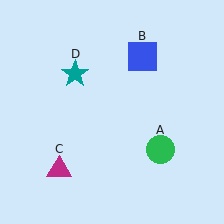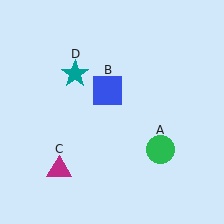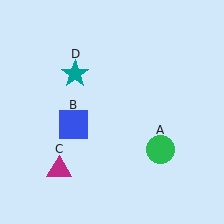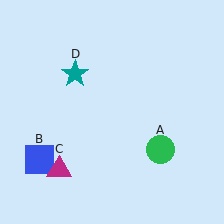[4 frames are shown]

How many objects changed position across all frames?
1 object changed position: blue square (object B).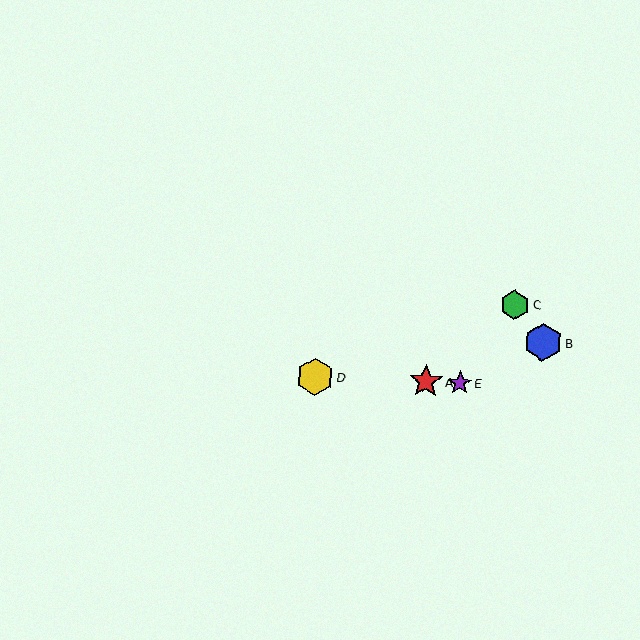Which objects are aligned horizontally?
Objects A, D, E are aligned horizontally.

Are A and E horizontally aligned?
Yes, both are at y≈381.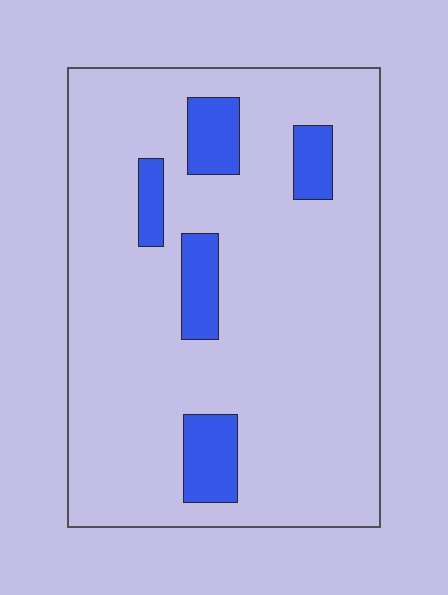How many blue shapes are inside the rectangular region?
5.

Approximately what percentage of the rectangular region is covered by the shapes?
Approximately 15%.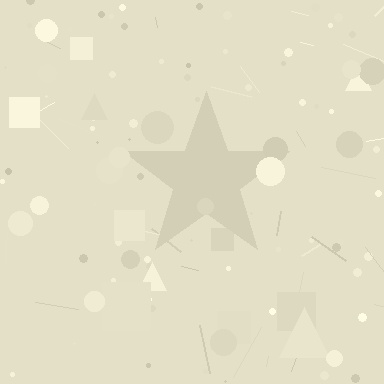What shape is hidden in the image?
A star is hidden in the image.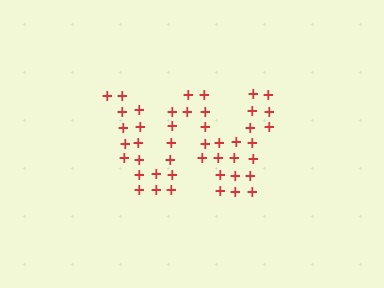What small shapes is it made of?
It is made of small plus signs.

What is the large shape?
The large shape is the letter W.